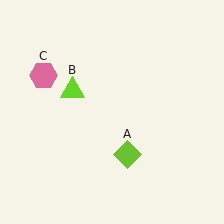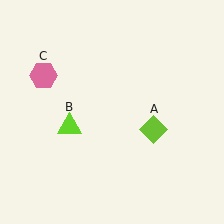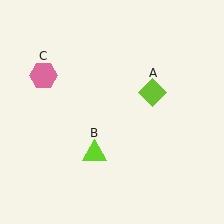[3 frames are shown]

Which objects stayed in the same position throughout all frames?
Pink hexagon (object C) remained stationary.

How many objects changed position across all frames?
2 objects changed position: lime diamond (object A), lime triangle (object B).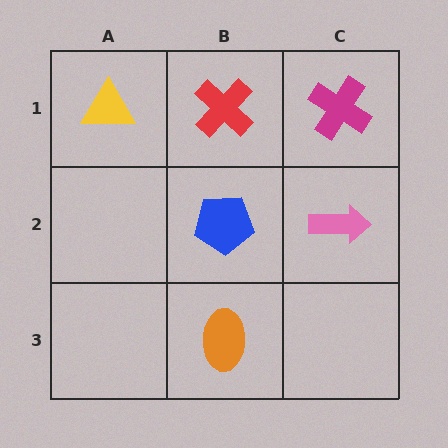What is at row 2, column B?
A blue pentagon.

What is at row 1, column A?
A yellow triangle.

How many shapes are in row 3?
1 shape.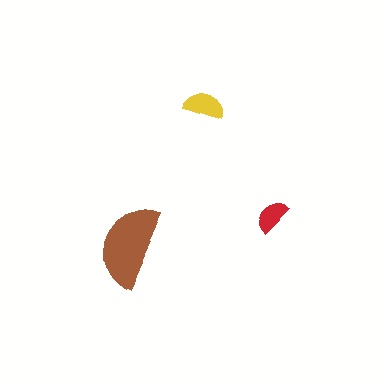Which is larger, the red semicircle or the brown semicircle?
The brown one.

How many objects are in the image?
There are 3 objects in the image.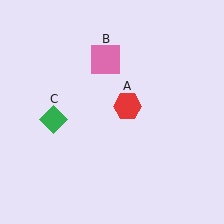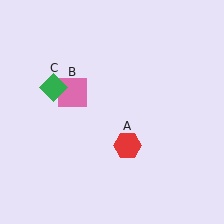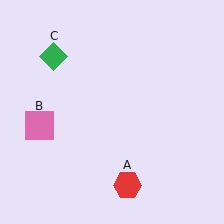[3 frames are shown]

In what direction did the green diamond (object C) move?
The green diamond (object C) moved up.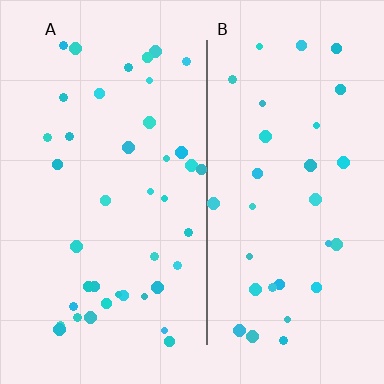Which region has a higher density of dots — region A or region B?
A (the left).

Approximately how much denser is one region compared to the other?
Approximately 1.3× — region A over region B.